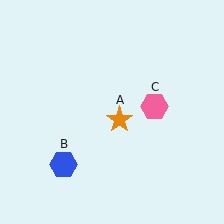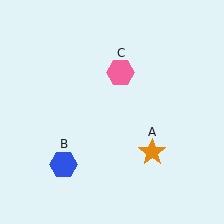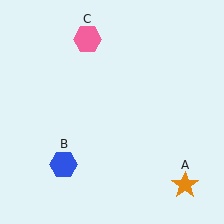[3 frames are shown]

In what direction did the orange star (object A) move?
The orange star (object A) moved down and to the right.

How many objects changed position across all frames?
2 objects changed position: orange star (object A), pink hexagon (object C).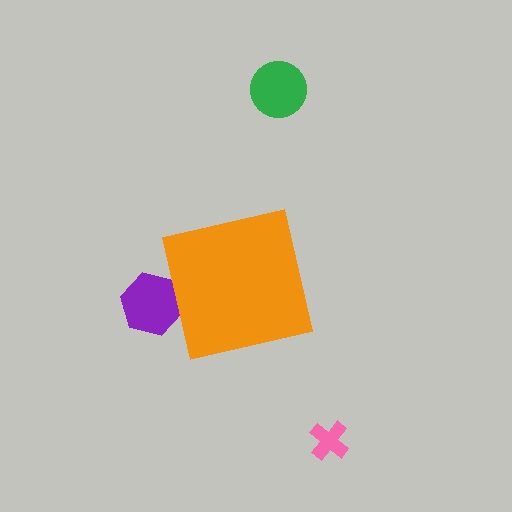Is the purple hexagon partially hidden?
Yes, the purple hexagon is partially hidden behind the orange square.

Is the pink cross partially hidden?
No, the pink cross is fully visible.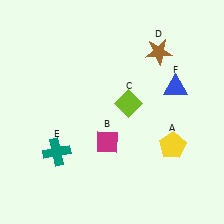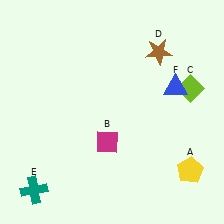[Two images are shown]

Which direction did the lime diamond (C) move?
The lime diamond (C) moved right.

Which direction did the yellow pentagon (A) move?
The yellow pentagon (A) moved down.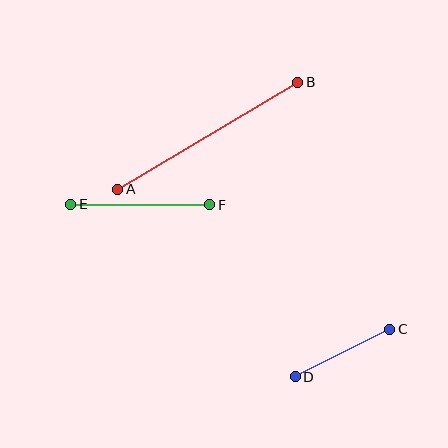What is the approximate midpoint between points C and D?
The midpoint is at approximately (343, 353) pixels.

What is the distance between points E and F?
The distance is approximately 139 pixels.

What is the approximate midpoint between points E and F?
The midpoint is at approximately (140, 204) pixels.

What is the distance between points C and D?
The distance is approximately 106 pixels.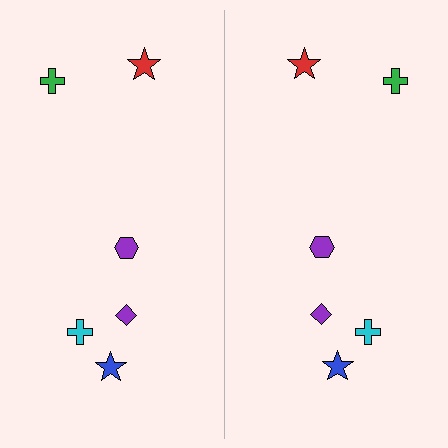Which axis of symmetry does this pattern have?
The pattern has a vertical axis of symmetry running through the center of the image.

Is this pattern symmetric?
Yes, this pattern has bilateral (reflection) symmetry.